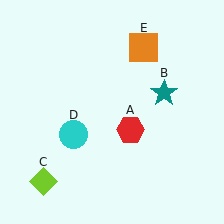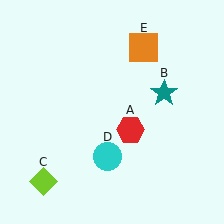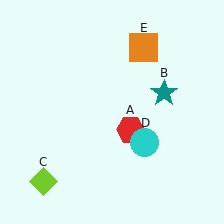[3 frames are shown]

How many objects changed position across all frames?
1 object changed position: cyan circle (object D).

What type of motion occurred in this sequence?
The cyan circle (object D) rotated counterclockwise around the center of the scene.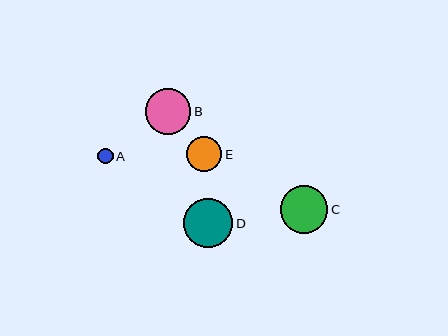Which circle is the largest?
Circle D is the largest with a size of approximately 49 pixels.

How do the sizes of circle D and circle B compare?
Circle D and circle B are approximately the same size.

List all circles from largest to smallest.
From largest to smallest: D, C, B, E, A.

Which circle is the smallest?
Circle A is the smallest with a size of approximately 15 pixels.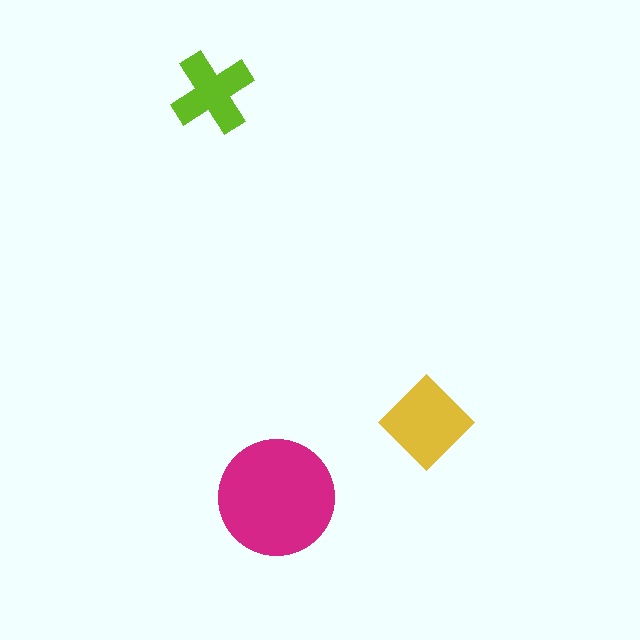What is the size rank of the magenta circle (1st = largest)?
1st.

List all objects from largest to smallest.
The magenta circle, the yellow diamond, the lime cross.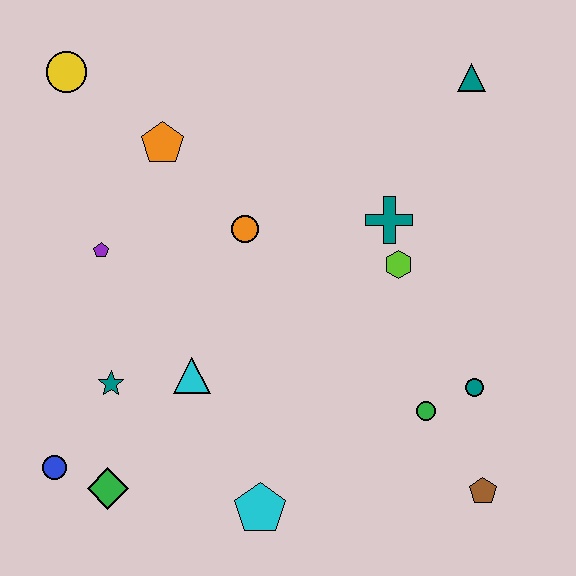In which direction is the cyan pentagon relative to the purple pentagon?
The cyan pentagon is below the purple pentagon.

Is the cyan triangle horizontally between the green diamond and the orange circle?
Yes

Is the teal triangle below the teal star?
No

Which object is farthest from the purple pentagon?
The brown pentagon is farthest from the purple pentagon.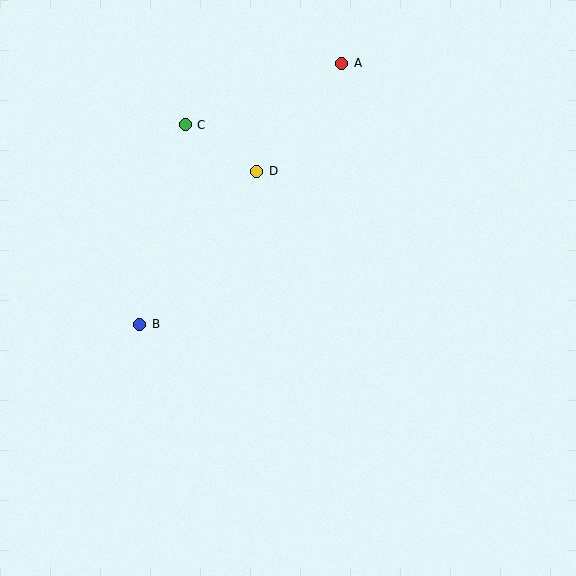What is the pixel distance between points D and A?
The distance between D and A is 137 pixels.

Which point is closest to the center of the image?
Point D at (257, 171) is closest to the center.